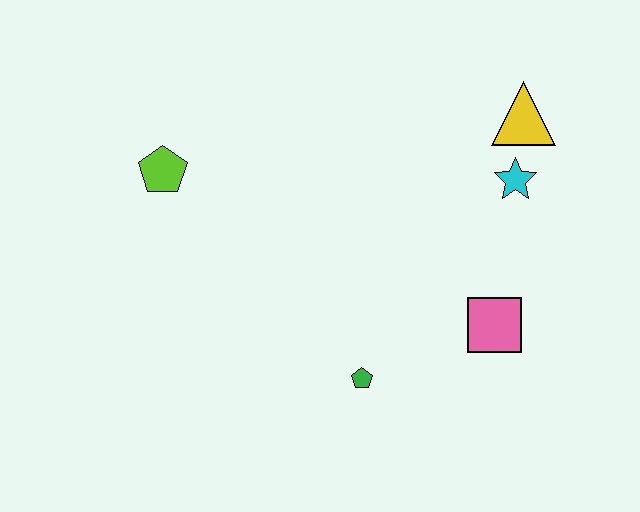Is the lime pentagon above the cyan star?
Yes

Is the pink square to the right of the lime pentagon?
Yes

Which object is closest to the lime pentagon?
The green pentagon is closest to the lime pentagon.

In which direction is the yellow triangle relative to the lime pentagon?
The yellow triangle is to the right of the lime pentagon.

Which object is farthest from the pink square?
The lime pentagon is farthest from the pink square.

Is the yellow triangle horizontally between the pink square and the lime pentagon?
No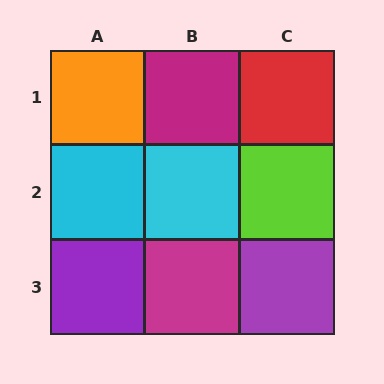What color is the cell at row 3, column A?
Purple.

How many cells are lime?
1 cell is lime.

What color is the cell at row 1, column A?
Orange.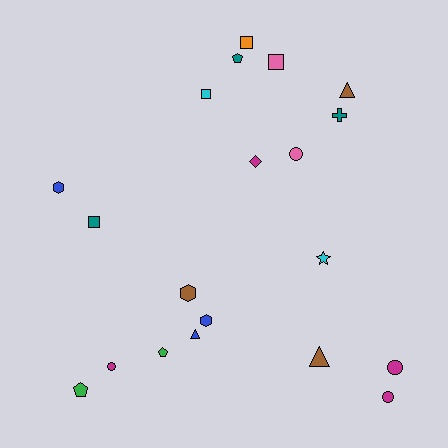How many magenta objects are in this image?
There are 4 magenta objects.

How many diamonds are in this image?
There is 1 diamond.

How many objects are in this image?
There are 20 objects.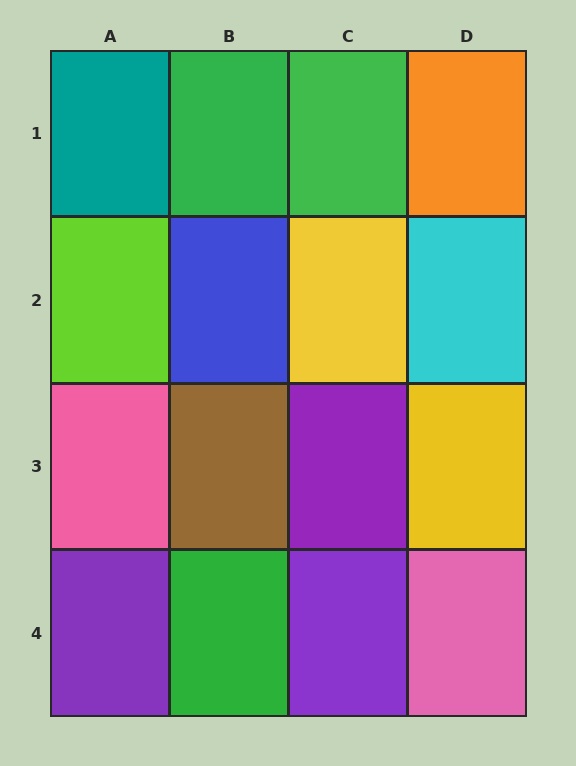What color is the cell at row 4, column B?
Green.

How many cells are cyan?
1 cell is cyan.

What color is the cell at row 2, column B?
Blue.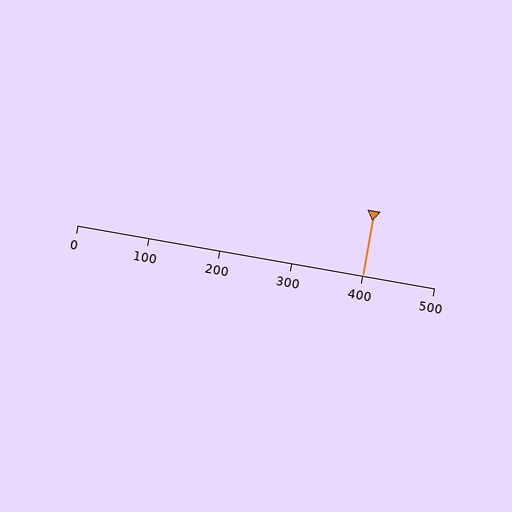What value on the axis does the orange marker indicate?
The marker indicates approximately 400.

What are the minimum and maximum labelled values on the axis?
The axis runs from 0 to 500.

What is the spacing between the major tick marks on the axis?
The major ticks are spaced 100 apart.